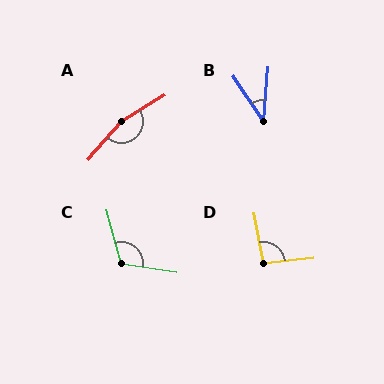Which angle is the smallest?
B, at approximately 38 degrees.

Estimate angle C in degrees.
Approximately 114 degrees.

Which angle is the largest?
A, at approximately 162 degrees.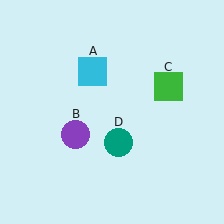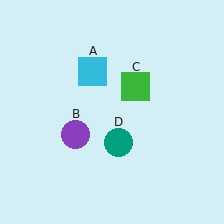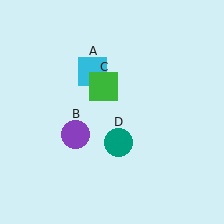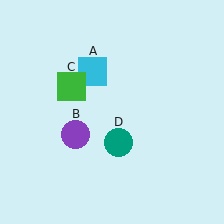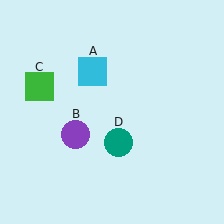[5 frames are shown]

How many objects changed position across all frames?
1 object changed position: green square (object C).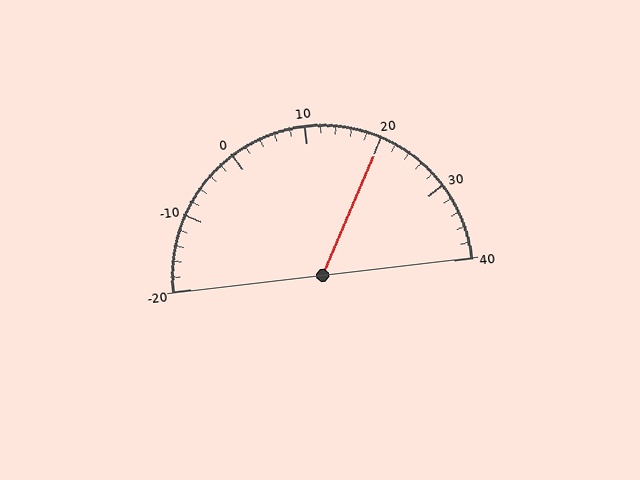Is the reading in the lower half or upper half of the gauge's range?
The reading is in the upper half of the range (-20 to 40).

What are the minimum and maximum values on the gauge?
The gauge ranges from -20 to 40.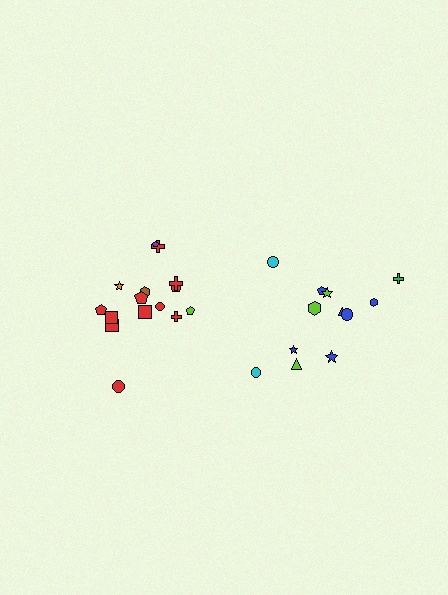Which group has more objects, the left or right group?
The left group.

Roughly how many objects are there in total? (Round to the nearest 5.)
Roughly 25 objects in total.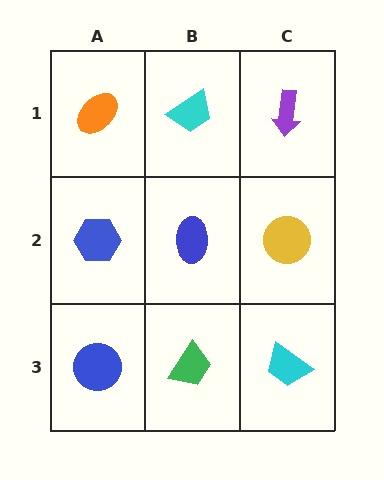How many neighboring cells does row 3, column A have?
2.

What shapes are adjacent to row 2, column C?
A purple arrow (row 1, column C), a cyan trapezoid (row 3, column C), a blue ellipse (row 2, column B).